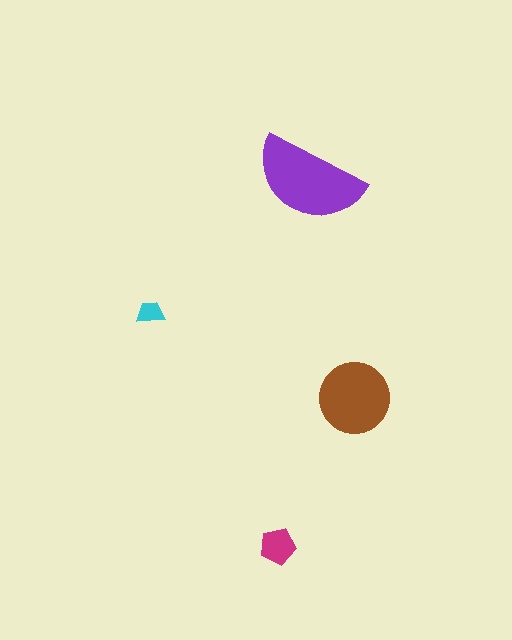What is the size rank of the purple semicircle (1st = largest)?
1st.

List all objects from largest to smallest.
The purple semicircle, the brown circle, the magenta pentagon, the cyan trapezoid.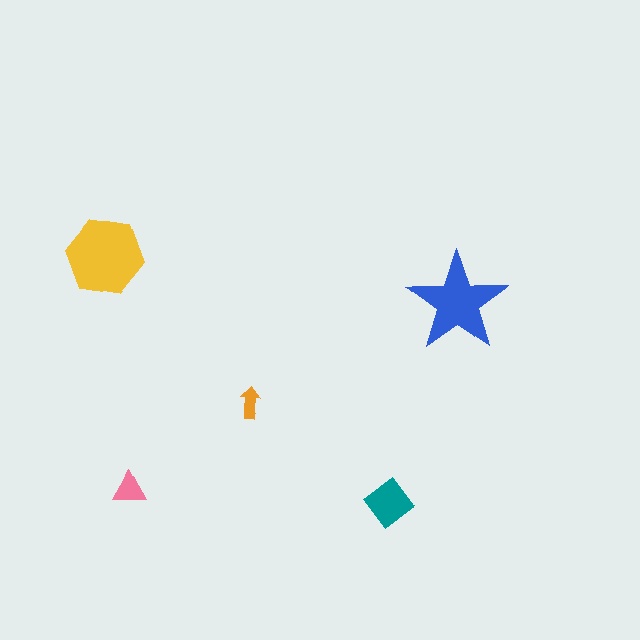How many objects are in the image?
There are 5 objects in the image.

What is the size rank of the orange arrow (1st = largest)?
5th.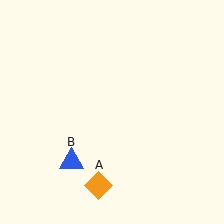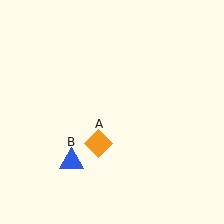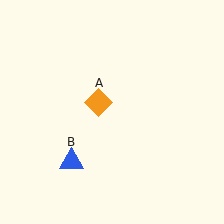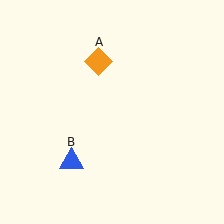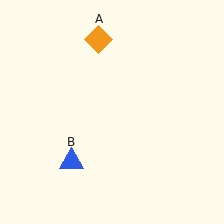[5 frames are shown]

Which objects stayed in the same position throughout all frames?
Blue triangle (object B) remained stationary.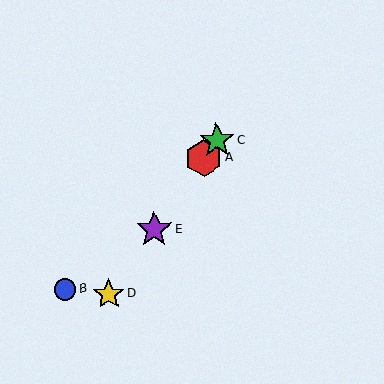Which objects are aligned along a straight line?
Objects A, C, D, E are aligned along a straight line.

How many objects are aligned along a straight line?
4 objects (A, C, D, E) are aligned along a straight line.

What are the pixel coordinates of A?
Object A is at (204, 158).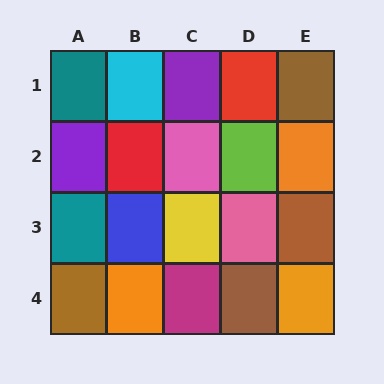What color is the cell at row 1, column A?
Teal.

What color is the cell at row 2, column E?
Orange.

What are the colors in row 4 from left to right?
Brown, orange, magenta, brown, orange.